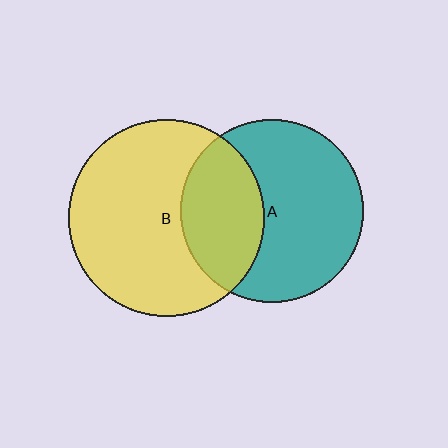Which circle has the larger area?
Circle B (yellow).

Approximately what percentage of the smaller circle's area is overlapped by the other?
Approximately 35%.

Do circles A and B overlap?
Yes.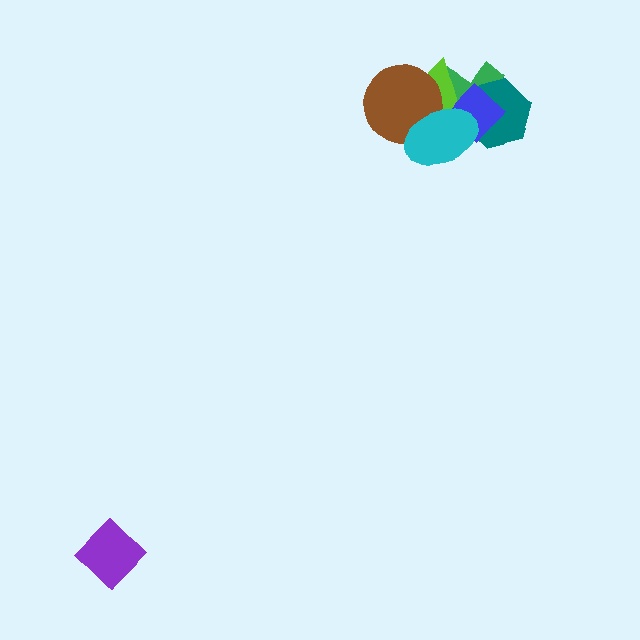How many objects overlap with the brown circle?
3 objects overlap with the brown circle.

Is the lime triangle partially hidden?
Yes, it is partially covered by another shape.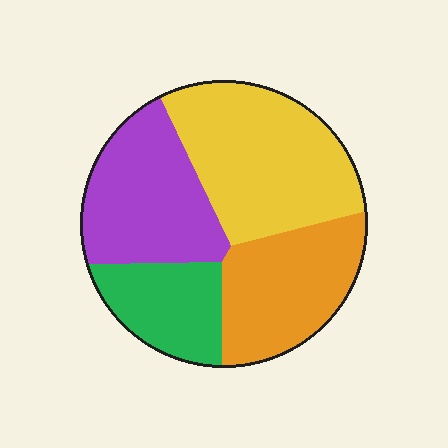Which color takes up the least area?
Green, at roughly 15%.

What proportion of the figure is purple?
Purple covers 26% of the figure.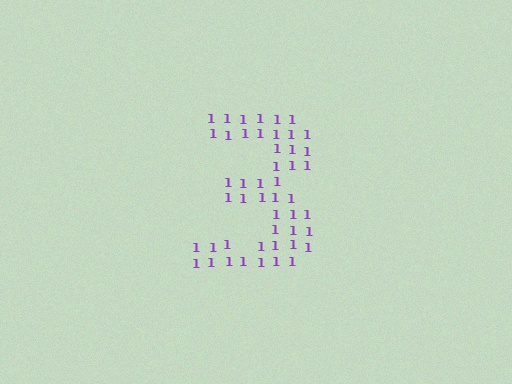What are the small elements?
The small elements are digit 1's.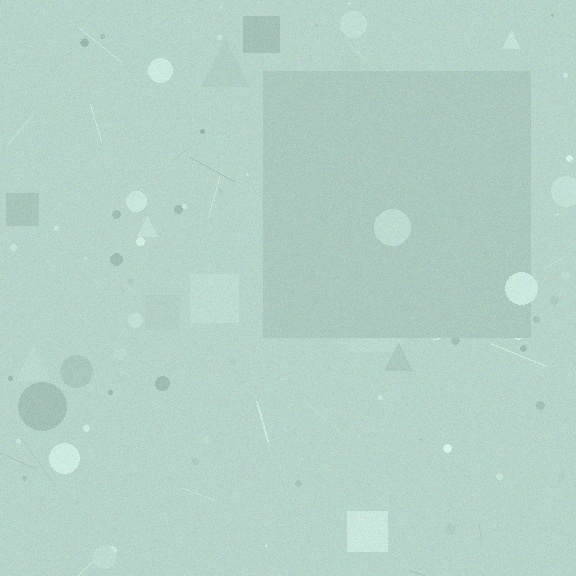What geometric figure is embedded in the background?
A square is embedded in the background.